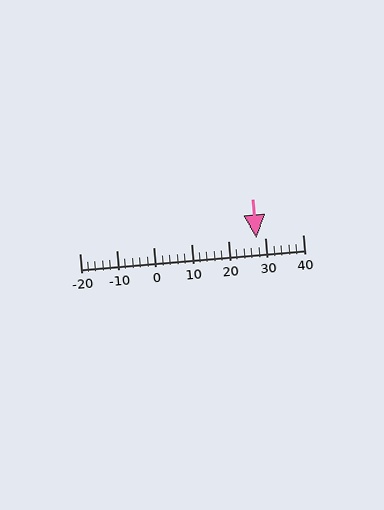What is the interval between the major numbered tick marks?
The major tick marks are spaced 10 units apart.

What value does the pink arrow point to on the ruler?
The pink arrow points to approximately 28.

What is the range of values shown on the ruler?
The ruler shows values from -20 to 40.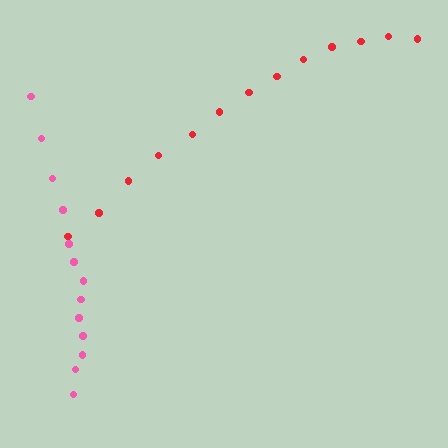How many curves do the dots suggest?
There are 2 distinct paths.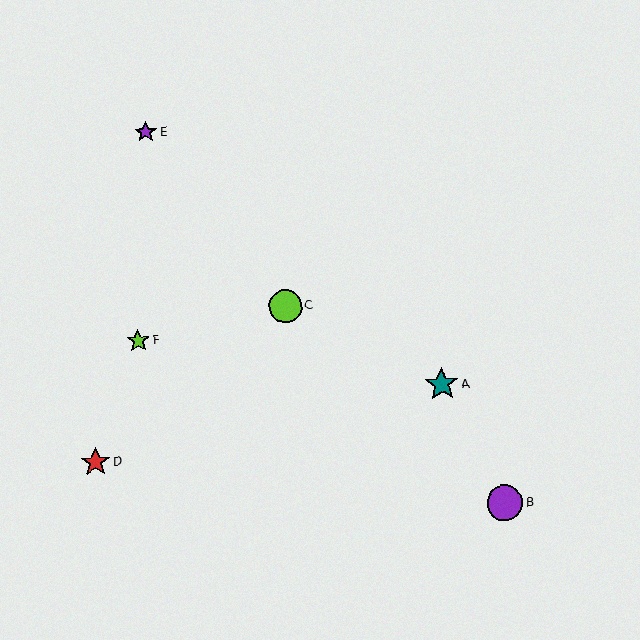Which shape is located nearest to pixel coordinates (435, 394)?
The teal star (labeled A) at (442, 384) is nearest to that location.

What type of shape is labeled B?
Shape B is a purple circle.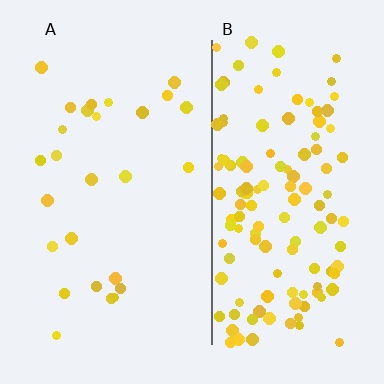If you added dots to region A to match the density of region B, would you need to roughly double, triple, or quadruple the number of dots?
Approximately quadruple.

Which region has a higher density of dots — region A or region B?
B (the right).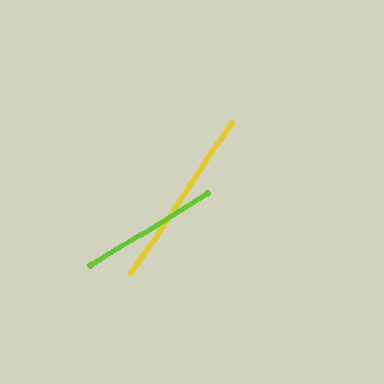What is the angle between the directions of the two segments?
Approximately 25 degrees.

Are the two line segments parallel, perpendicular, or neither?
Neither parallel nor perpendicular — they differ by about 25°.